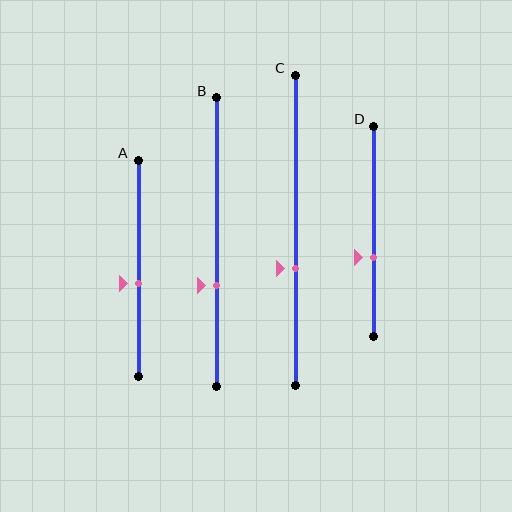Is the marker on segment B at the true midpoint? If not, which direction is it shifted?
No, the marker on segment B is shifted downward by about 15% of the segment length.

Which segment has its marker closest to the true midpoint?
Segment A has its marker closest to the true midpoint.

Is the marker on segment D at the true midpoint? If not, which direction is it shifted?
No, the marker on segment D is shifted downward by about 12% of the segment length.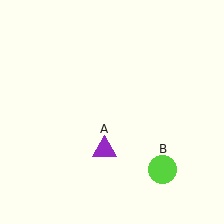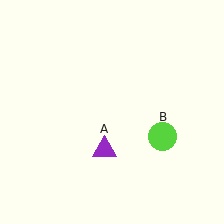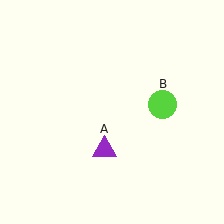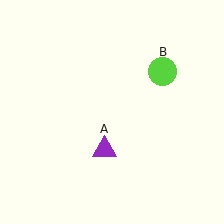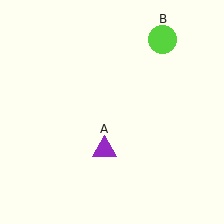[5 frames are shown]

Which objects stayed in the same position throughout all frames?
Purple triangle (object A) remained stationary.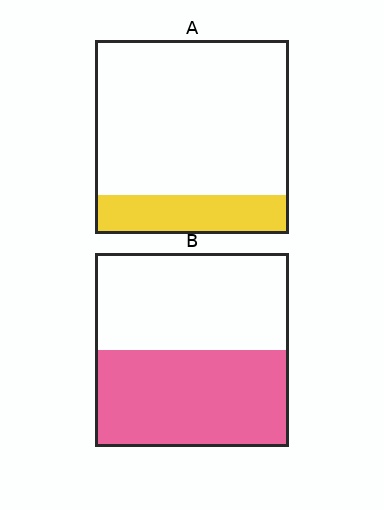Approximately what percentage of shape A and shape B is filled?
A is approximately 20% and B is approximately 50%.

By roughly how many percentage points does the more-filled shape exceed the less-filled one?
By roughly 30 percentage points (B over A).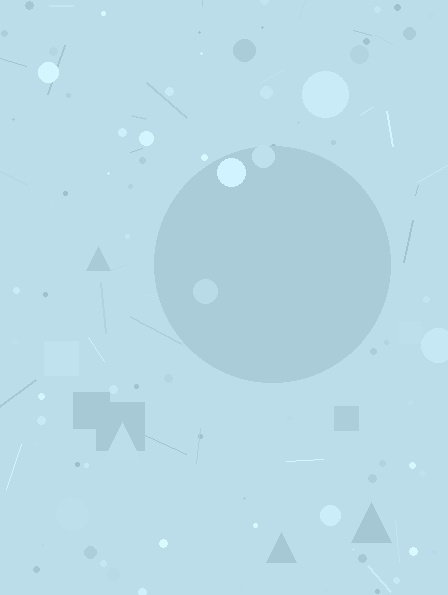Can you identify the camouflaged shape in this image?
The camouflaged shape is a circle.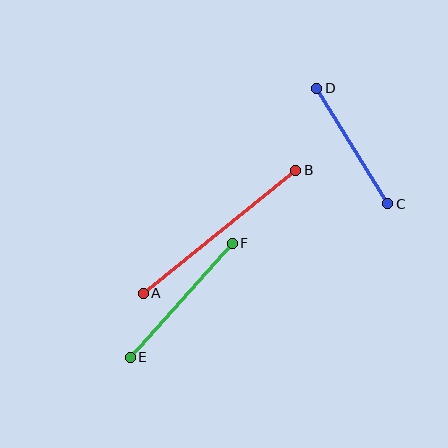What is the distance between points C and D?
The distance is approximately 136 pixels.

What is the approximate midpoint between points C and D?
The midpoint is at approximately (352, 146) pixels.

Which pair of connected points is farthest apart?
Points A and B are farthest apart.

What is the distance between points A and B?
The distance is approximately 196 pixels.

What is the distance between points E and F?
The distance is approximately 153 pixels.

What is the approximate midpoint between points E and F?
The midpoint is at approximately (181, 300) pixels.